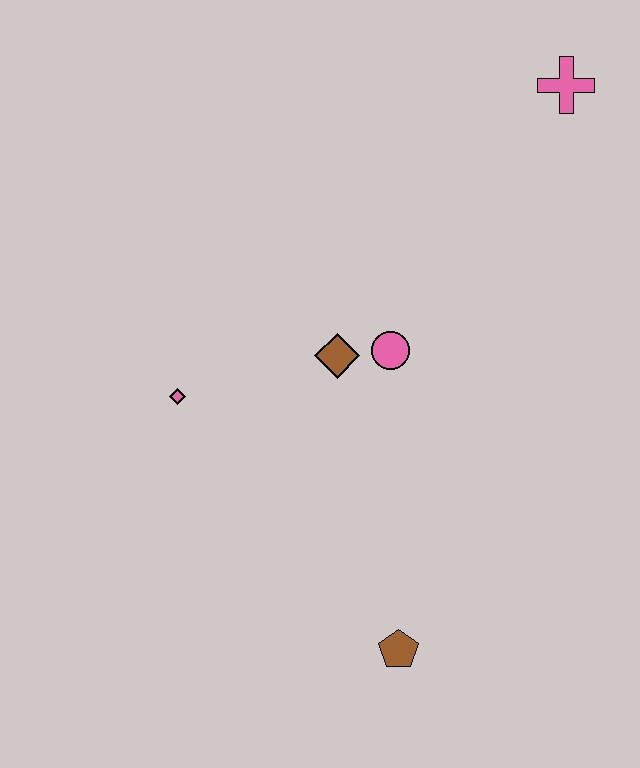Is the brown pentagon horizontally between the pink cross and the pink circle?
Yes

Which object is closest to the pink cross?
The pink circle is closest to the pink cross.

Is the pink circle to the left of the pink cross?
Yes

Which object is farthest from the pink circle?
The pink cross is farthest from the pink circle.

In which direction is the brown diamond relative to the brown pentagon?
The brown diamond is above the brown pentagon.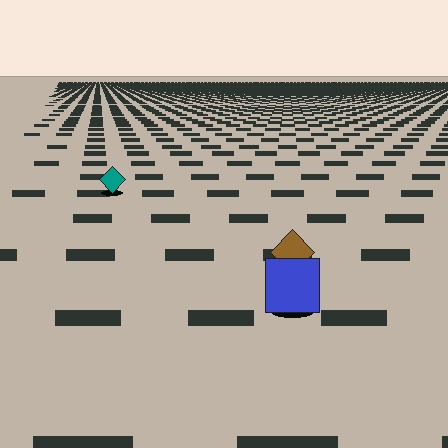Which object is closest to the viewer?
The blue square is closest. The texture marks near it are larger and more spread out.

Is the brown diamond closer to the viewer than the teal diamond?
Yes. The brown diamond is closer — you can tell from the texture gradient: the ground texture is coarser near it.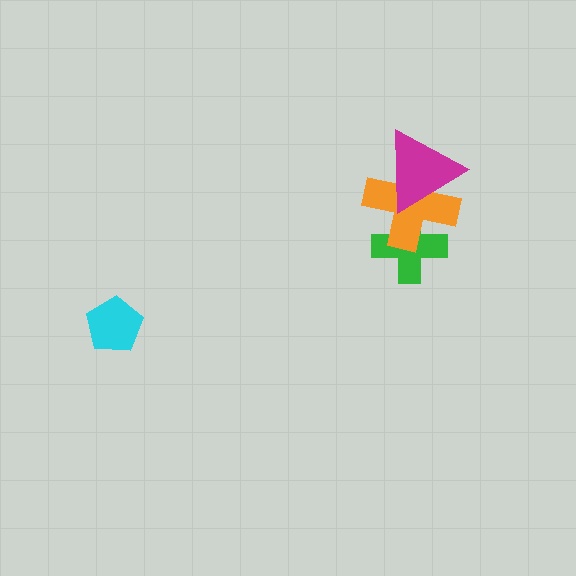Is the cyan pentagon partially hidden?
No, no other shape covers it.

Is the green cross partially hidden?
Yes, it is partially covered by another shape.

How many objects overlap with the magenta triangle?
2 objects overlap with the magenta triangle.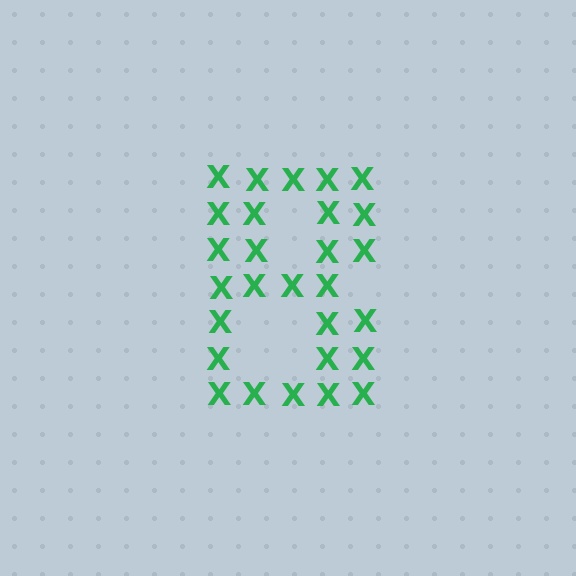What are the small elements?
The small elements are letter X's.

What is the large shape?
The large shape is the digit 8.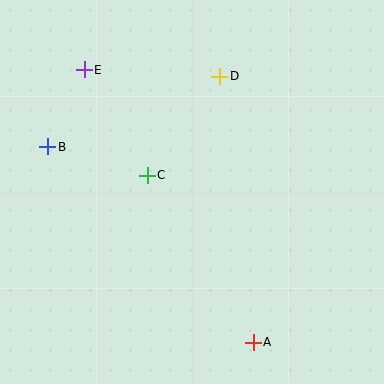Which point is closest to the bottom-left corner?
Point B is closest to the bottom-left corner.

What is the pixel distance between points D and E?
The distance between D and E is 136 pixels.